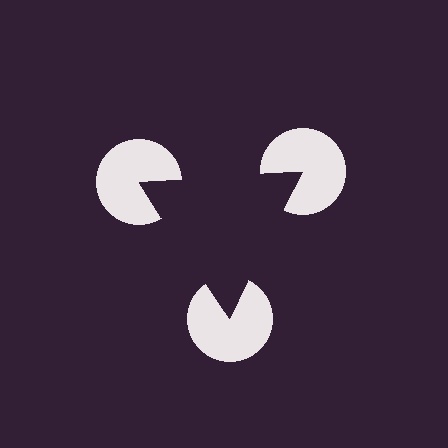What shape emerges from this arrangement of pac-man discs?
An illusory triangle — its edges are inferred from the aligned wedge cuts in the pac-man discs, not physically drawn.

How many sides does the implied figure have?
3 sides.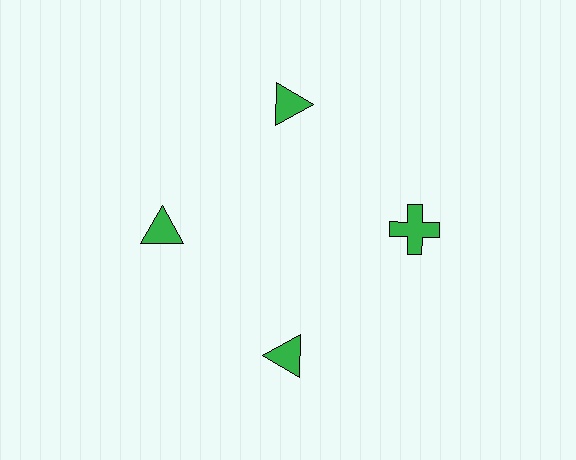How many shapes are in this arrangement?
There are 4 shapes arranged in a ring pattern.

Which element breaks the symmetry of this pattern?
The green cross at roughly the 3 o'clock position breaks the symmetry. All other shapes are green triangles.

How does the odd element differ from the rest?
It has a different shape: cross instead of triangle.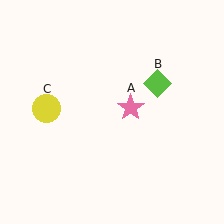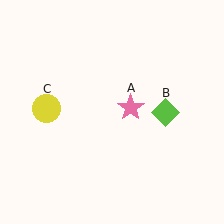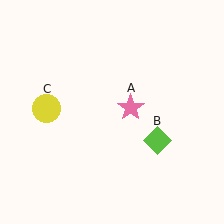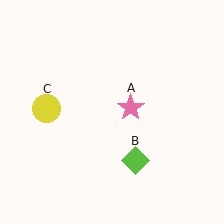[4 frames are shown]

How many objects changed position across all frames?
1 object changed position: lime diamond (object B).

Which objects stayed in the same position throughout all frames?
Pink star (object A) and yellow circle (object C) remained stationary.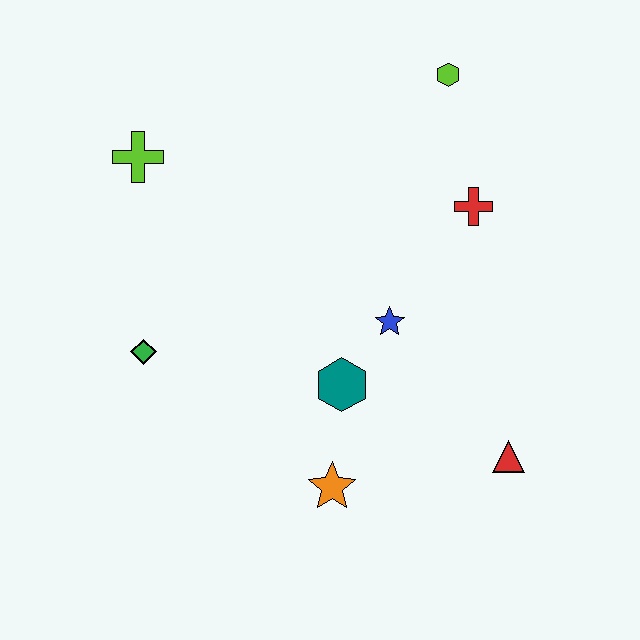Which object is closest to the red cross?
The lime hexagon is closest to the red cross.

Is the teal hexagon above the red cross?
No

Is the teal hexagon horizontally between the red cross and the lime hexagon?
No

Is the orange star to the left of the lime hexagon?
Yes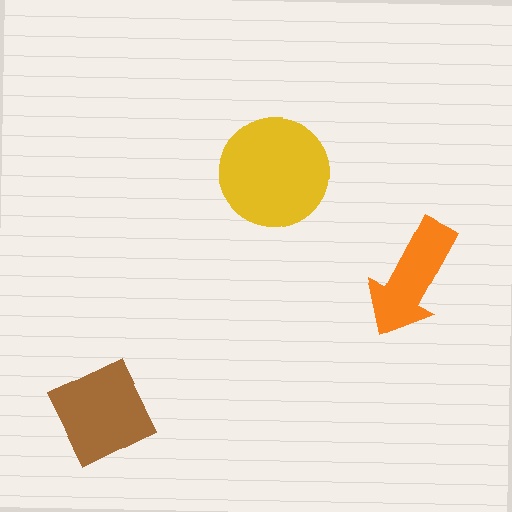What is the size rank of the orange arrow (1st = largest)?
3rd.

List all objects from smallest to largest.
The orange arrow, the brown diamond, the yellow circle.